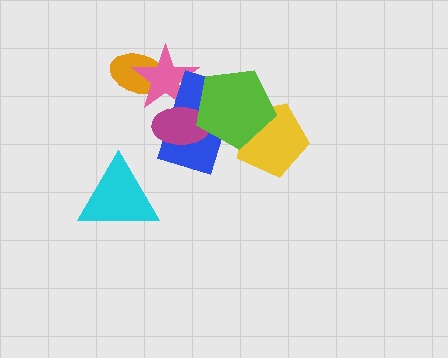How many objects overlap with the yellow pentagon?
2 objects overlap with the yellow pentagon.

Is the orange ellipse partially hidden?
Yes, it is partially covered by another shape.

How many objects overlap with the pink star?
3 objects overlap with the pink star.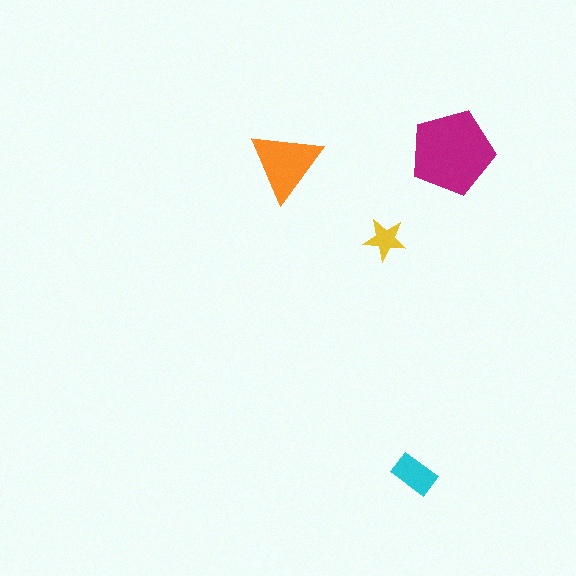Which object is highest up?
The magenta pentagon is topmost.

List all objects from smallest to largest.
The yellow star, the cyan rectangle, the orange triangle, the magenta pentagon.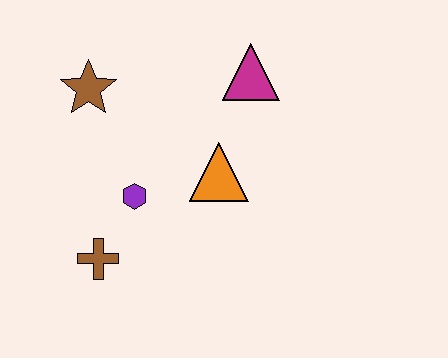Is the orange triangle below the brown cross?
No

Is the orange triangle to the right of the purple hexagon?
Yes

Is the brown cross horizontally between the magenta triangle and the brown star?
Yes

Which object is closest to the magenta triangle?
The orange triangle is closest to the magenta triangle.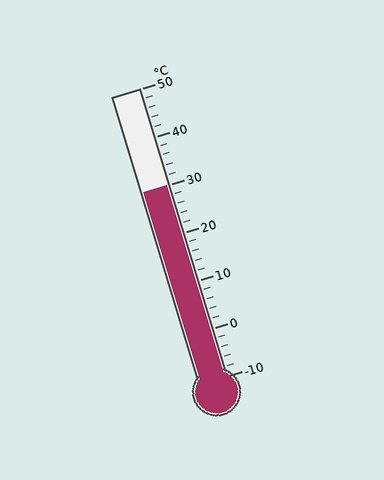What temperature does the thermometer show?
The thermometer shows approximately 30°C.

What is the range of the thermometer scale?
The thermometer scale ranges from -10°C to 50°C.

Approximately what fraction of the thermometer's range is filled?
The thermometer is filled to approximately 65% of its range.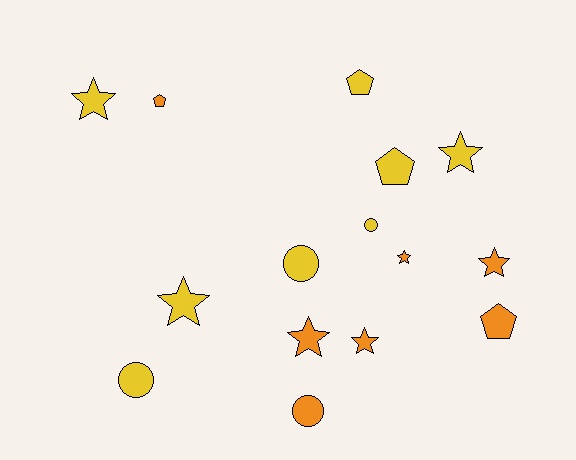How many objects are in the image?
There are 15 objects.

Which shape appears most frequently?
Star, with 7 objects.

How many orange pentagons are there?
There are 2 orange pentagons.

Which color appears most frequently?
Yellow, with 8 objects.